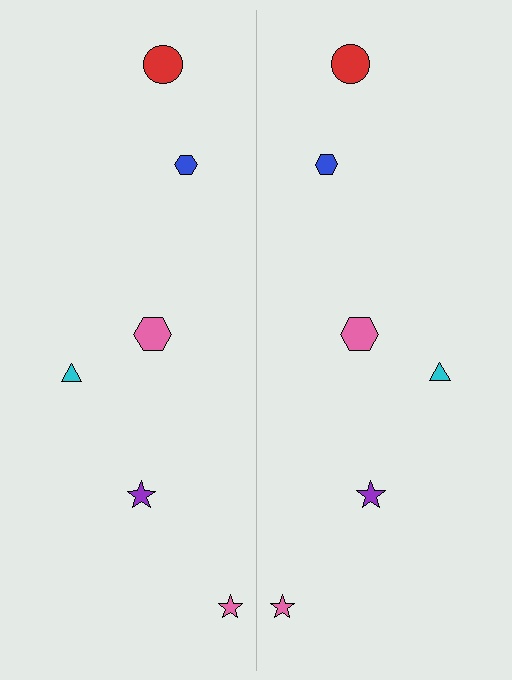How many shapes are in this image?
There are 12 shapes in this image.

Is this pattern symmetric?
Yes, this pattern has bilateral (reflection) symmetry.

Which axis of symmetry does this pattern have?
The pattern has a vertical axis of symmetry running through the center of the image.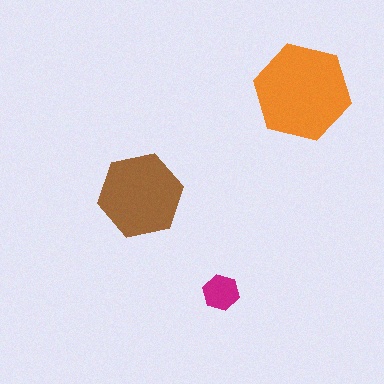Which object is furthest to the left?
The brown hexagon is leftmost.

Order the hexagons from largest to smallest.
the orange one, the brown one, the magenta one.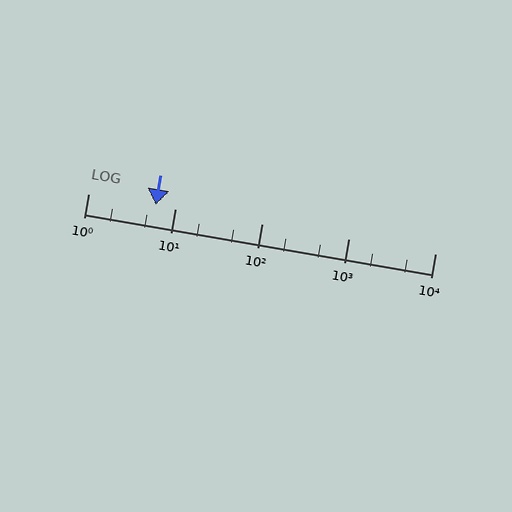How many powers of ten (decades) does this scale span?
The scale spans 4 decades, from 1 to 10000.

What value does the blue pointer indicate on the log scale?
The pointer indicates approximately 6.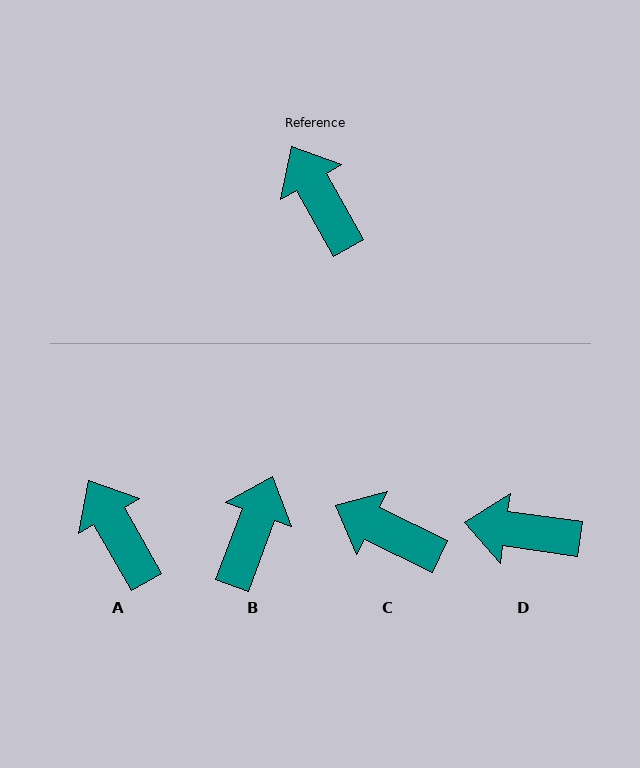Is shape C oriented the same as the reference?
No, it is off by about 35 degrees.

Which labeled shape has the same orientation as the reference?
A.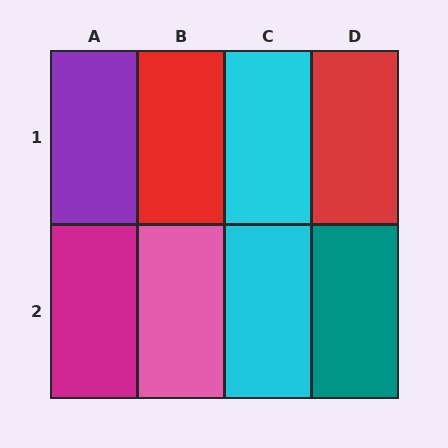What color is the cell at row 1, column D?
Red.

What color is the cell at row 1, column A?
Purple.